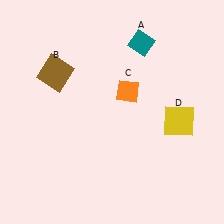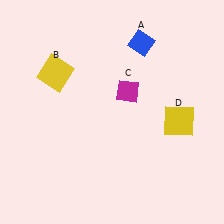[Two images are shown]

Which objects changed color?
A changed from teal to blue. B changed from brown to yellow. C changed from orange to magenta.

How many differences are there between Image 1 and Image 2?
There are 3 differences between the two images.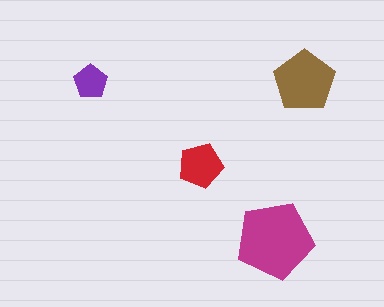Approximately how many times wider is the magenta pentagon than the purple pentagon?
About 2.5 times wider.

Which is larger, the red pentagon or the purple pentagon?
The red one.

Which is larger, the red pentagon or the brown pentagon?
The brown one.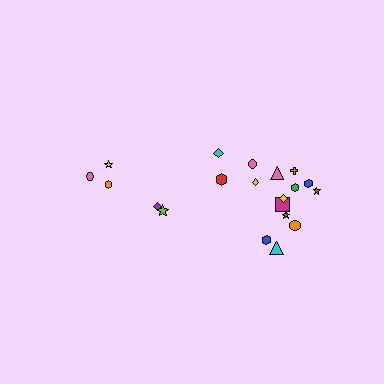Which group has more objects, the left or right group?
The right group.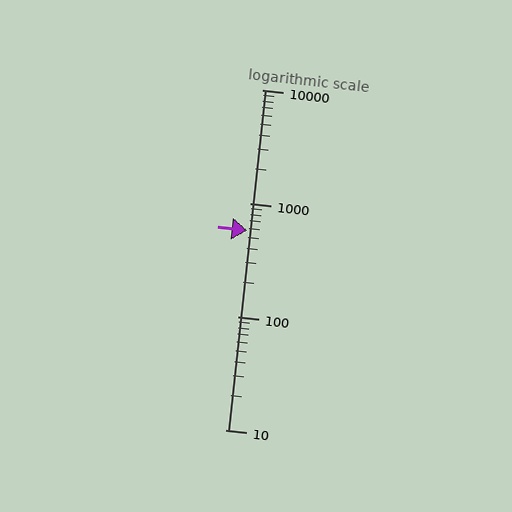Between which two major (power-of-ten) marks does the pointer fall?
The pointer is between 100 and 1000.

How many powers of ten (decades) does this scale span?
The scale spans 3 decades, from 10 to 10000.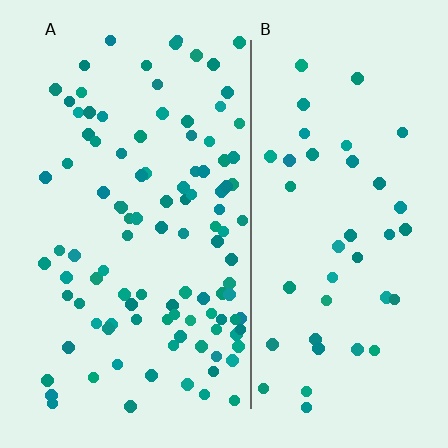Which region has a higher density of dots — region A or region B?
A (the left).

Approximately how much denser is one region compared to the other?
Approximately 2.5× — region A over region B.